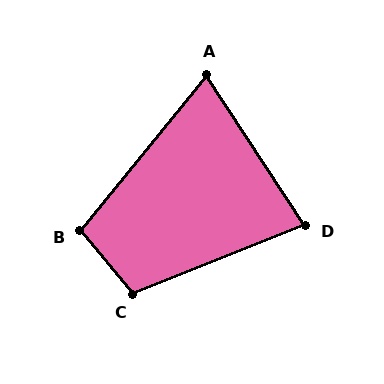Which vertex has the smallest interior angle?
A, at approximately 72 degrees.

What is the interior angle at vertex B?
Approximately 102 degrees (obtuse).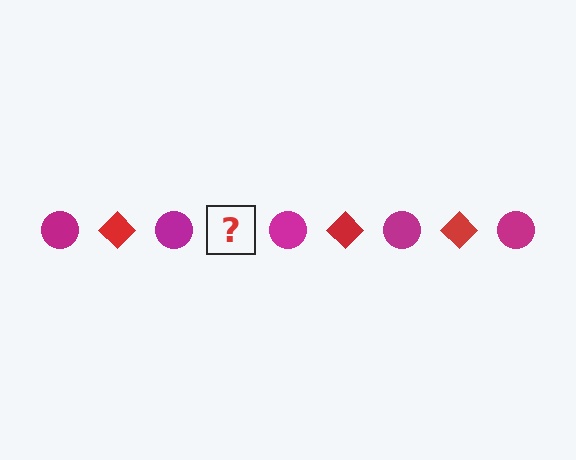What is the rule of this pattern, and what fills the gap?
The rule is that the pattern alternates between magenta circle and red diamond. The gap should be filled with a red diamond.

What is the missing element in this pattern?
The missing element is a red diamond.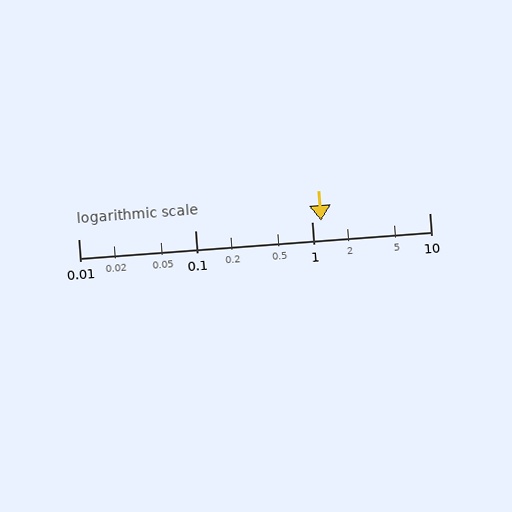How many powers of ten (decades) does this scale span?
The scale spans 3 decades, from 0.01 to 10.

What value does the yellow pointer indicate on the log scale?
The pointer indicates approximately 1.2.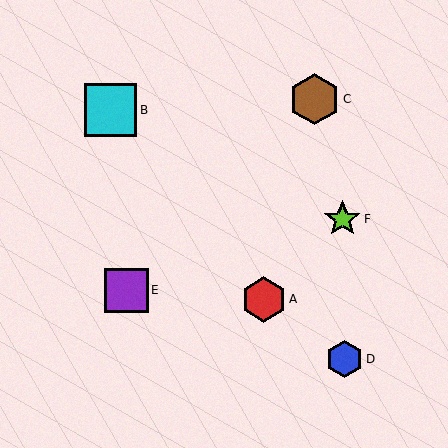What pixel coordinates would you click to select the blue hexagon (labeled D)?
Click at (345, 359) to select the blue hexagon D.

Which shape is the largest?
The cyan square (labeled B) is the largest.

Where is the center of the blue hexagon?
The center of the blue hexagon is at (345, 359).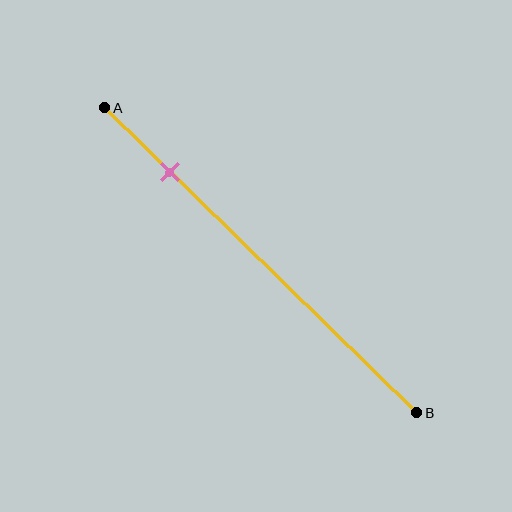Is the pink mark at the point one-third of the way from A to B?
No, the mark is at about 20% from A, not at the 33% one-third point.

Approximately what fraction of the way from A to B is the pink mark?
The pink mark is approximately 20% of the way from A to B.